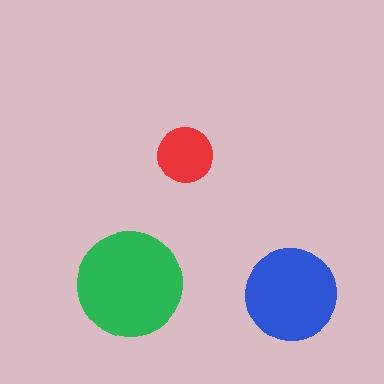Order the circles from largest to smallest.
the green one, the blue one, the red one.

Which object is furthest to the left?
The green circle is leftmost.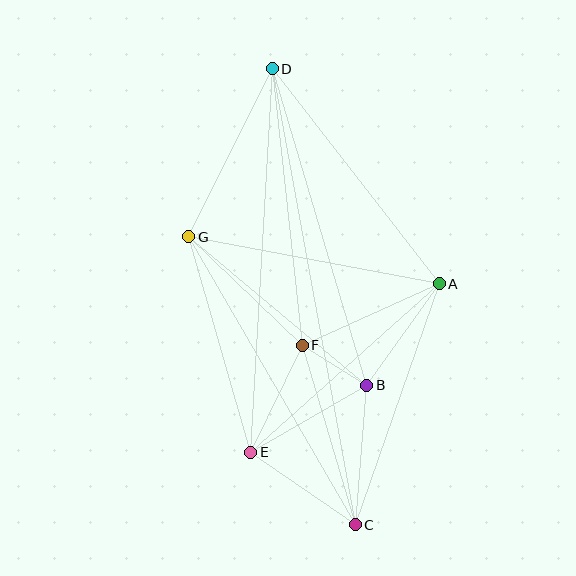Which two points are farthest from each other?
Points C and D are farthest from each other.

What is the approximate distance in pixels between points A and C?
The distance between A and C is approximately 255 pixels.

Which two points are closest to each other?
Points B and F are closest to each other.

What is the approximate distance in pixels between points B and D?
The distance between B and D is approximately 330 pixels.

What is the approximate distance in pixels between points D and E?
The distance between D and E is approximately 384 pixels.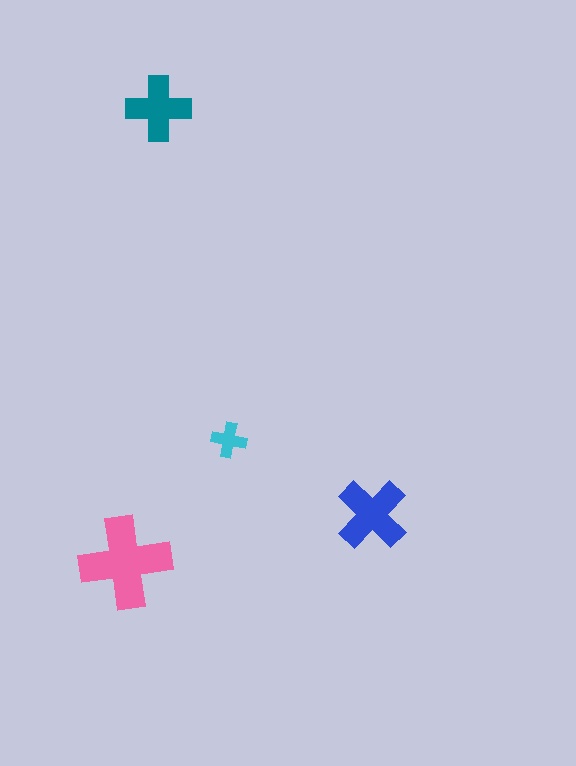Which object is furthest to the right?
The blue cross is rightmost.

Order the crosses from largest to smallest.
the pink one, the blue one, the teal one, the cyan one.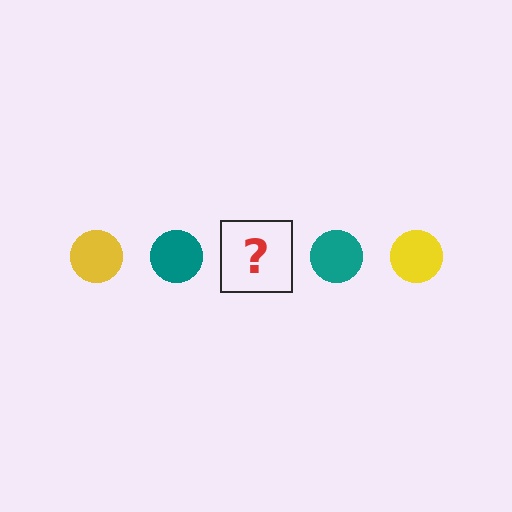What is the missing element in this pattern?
The missing element is a yellow circle.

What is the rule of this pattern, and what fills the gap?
The rule is that the pattern cycles through yellow, teal circles. The gap should be filled with a yellow circle.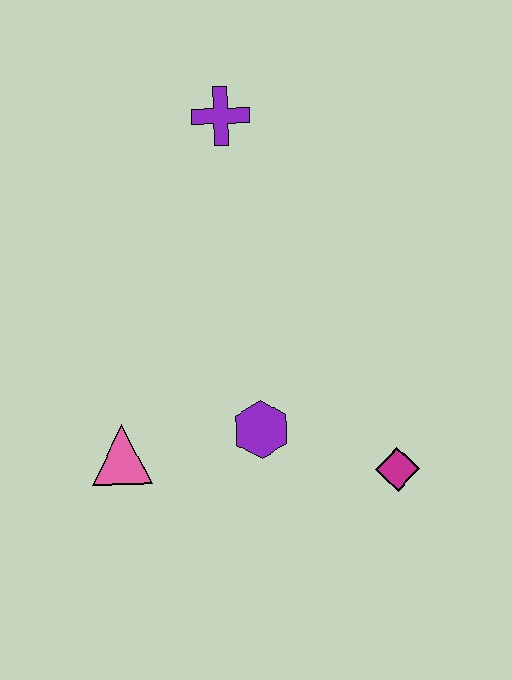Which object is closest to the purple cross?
The purple hexagon is closest to the purple cross.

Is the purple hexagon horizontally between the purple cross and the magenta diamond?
Yes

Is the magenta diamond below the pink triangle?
Yes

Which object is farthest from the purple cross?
The magenta diamond is farthest from the purple cross.